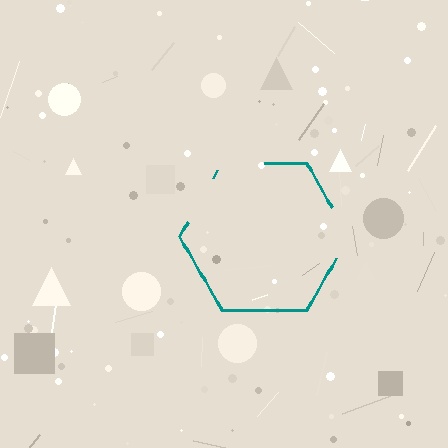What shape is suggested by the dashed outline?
The dashed outline suggests a hexagon.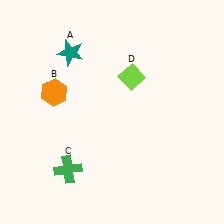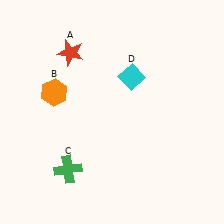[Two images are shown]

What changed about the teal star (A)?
In Image 1, A is teal. In Image 2, it changed to red.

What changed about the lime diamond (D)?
In Image 1, D is lime. In Image 2, it changed to cyan.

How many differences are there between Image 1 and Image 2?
There are 2 differences between the two images.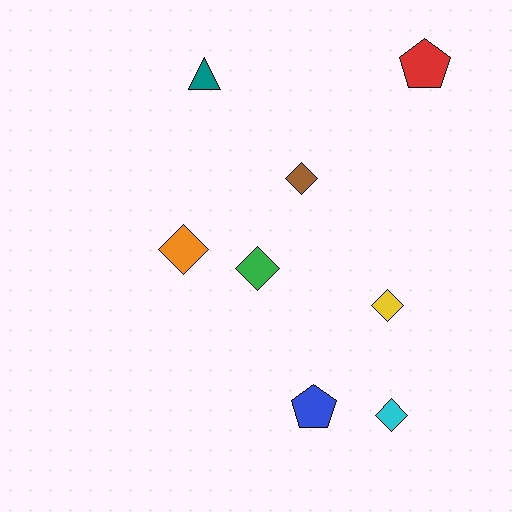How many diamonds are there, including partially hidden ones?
There are 5 diamonds.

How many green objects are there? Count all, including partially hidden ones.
There is 1 green object.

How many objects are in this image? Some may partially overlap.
There are 8 objects.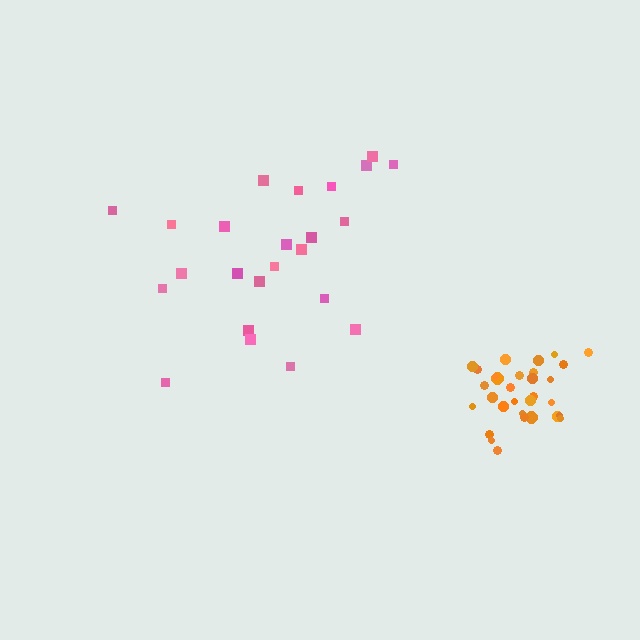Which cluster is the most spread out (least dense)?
Pink.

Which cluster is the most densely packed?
Orange.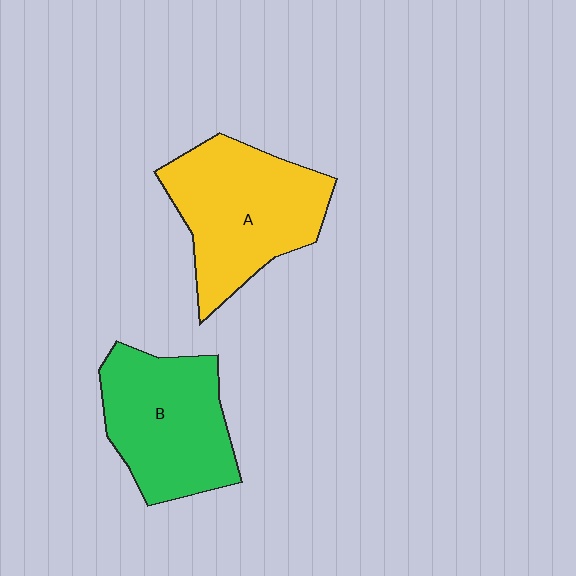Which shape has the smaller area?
Shape B (green).